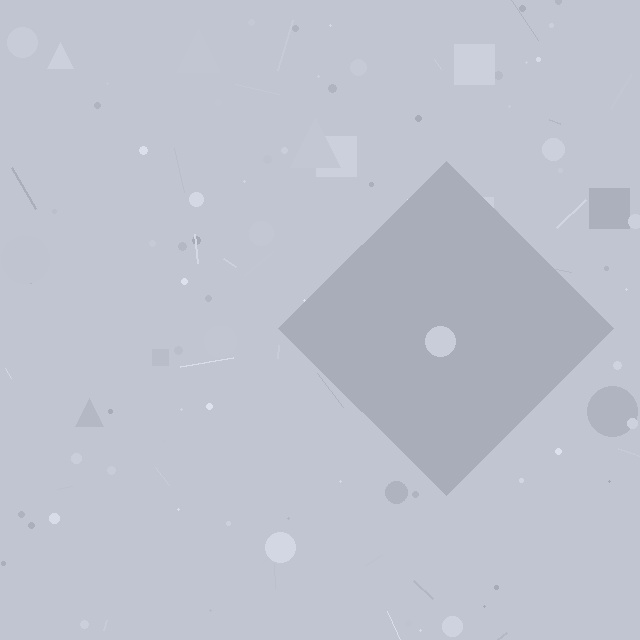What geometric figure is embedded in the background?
A diamond is embedded in the background.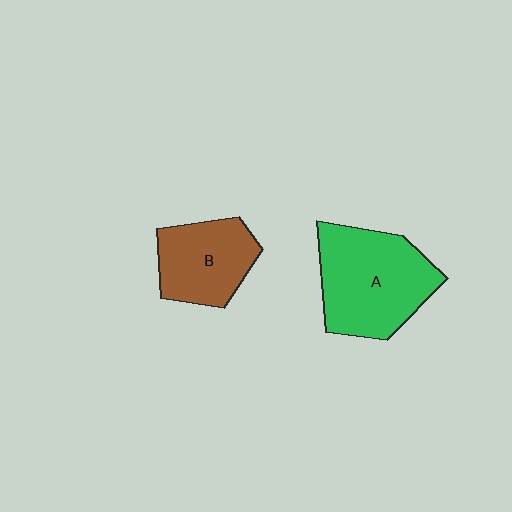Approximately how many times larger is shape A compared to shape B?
Approximately 1.5 times.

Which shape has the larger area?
Shape A (green).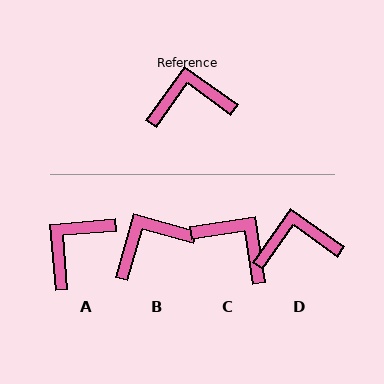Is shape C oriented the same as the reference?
No, it is off by about 46 degrees.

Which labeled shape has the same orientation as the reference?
D.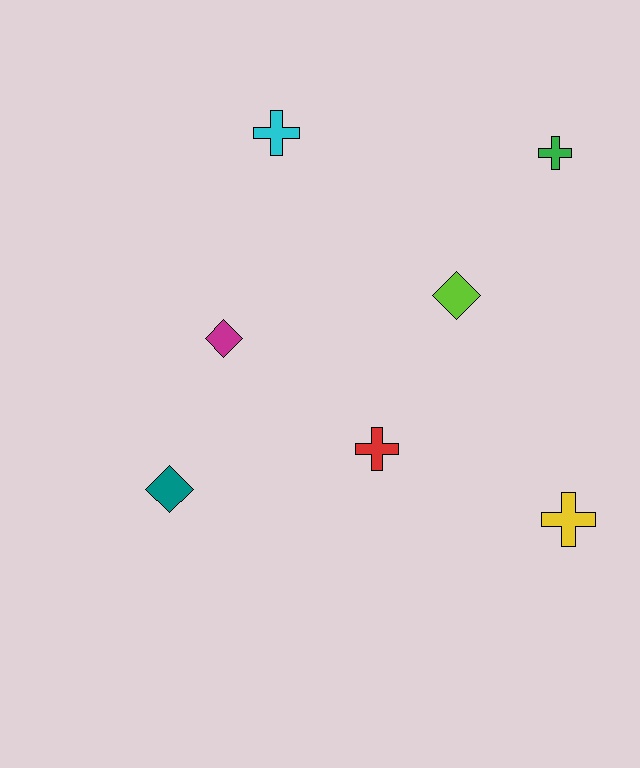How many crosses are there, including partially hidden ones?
There are 4 crosses.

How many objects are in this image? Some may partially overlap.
There are 7 objects.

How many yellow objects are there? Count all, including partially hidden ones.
There is 1 yellow object.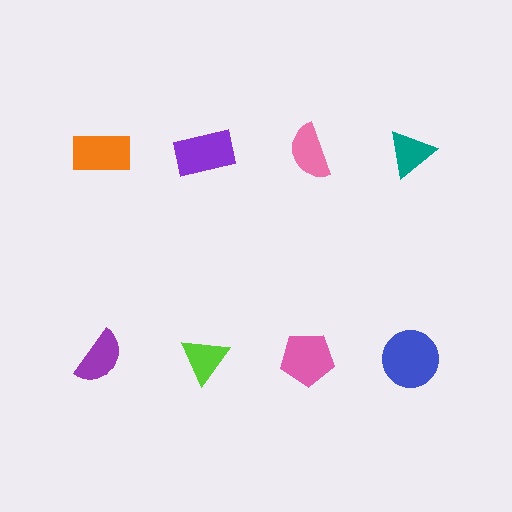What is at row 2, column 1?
A purple semicircle.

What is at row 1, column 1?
An orange rectangle.